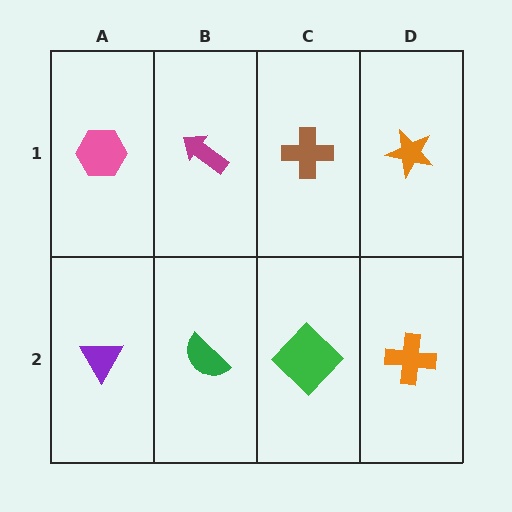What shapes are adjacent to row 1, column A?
A purple triangle (row 2, column A), a magenta arrow (row 1, column B).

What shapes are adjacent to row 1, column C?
A green diamond (row 2, column C), a magenta arrow (row 1, column B), an orange star (row 1, column D).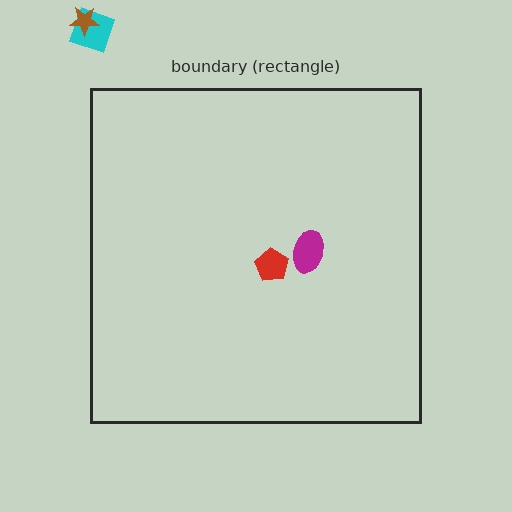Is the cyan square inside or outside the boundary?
Outside.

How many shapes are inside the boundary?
2 inside, 2 outside.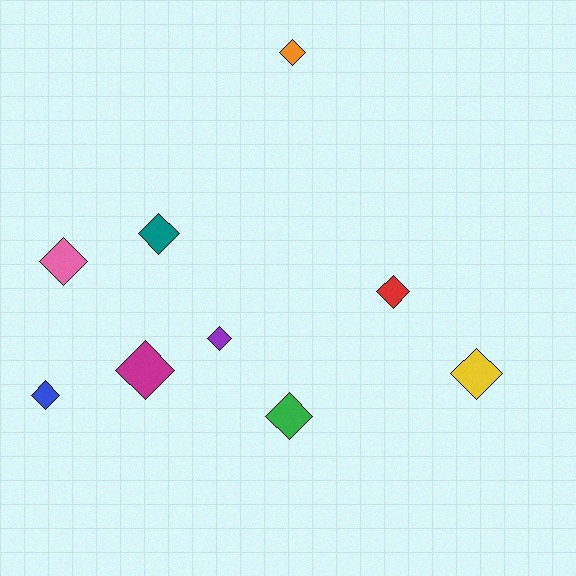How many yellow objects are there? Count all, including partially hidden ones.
There is 1 yellow object.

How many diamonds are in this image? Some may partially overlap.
There are 9 diamonds.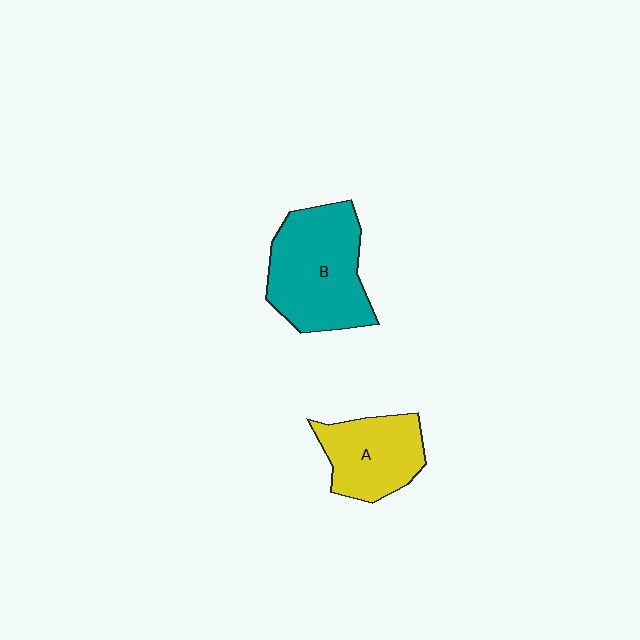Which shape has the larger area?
Shape B (teal).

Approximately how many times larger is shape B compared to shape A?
Approximately 1.5 times.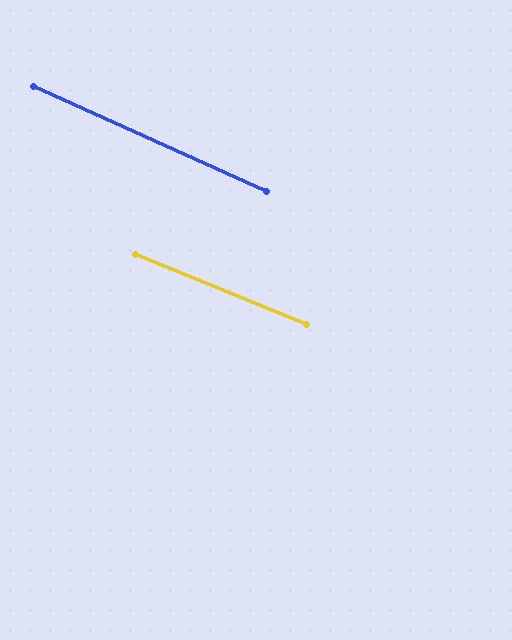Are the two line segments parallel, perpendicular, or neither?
Parallel — their directions differ by only 2.0°.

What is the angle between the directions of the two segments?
Approximately 2 degrees.